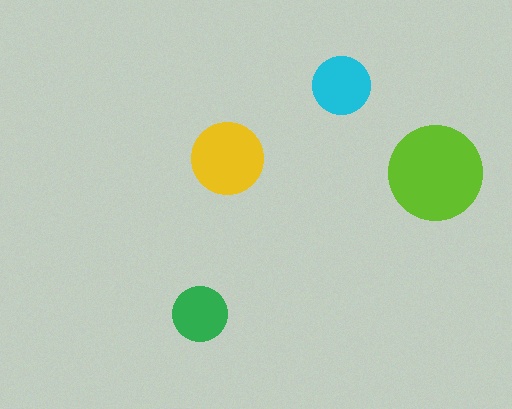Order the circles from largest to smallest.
the lime one, the yellow one, the cyan one, the green one.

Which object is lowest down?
The green circle is bottommost.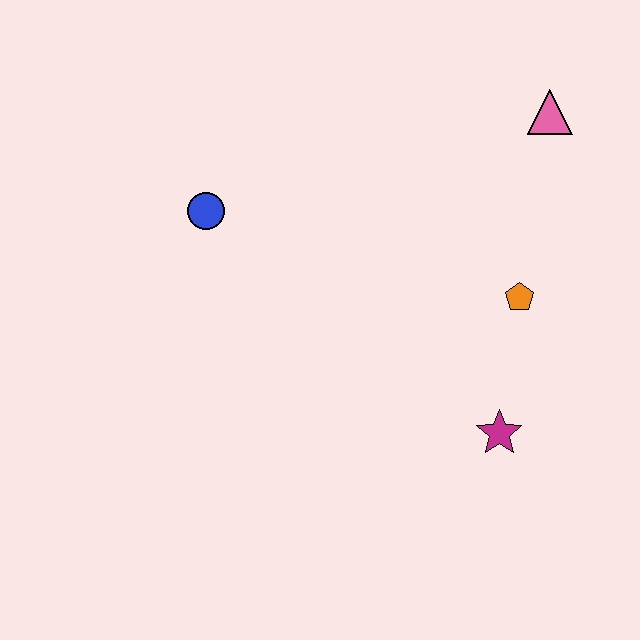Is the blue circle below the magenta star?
No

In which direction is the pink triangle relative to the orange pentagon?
The pink triangle is above the orange pentagon.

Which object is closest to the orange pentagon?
The magenta star is closest to the orange pentagon.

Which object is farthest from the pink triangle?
The blue circle is farthest from the pink triangle.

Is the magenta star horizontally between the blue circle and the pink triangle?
Yes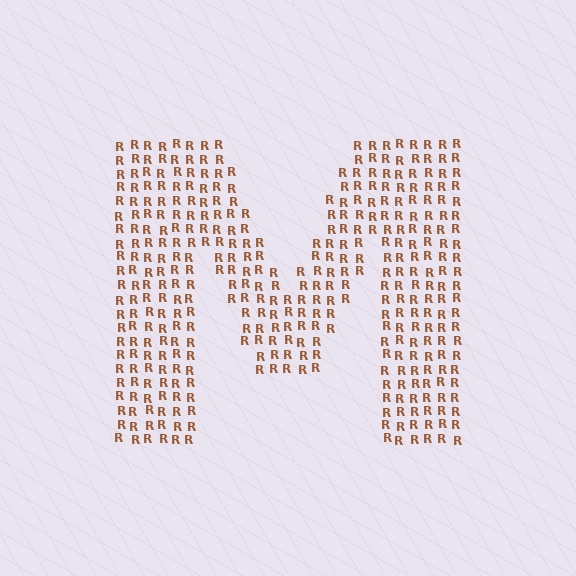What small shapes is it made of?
It is made of small letter R's.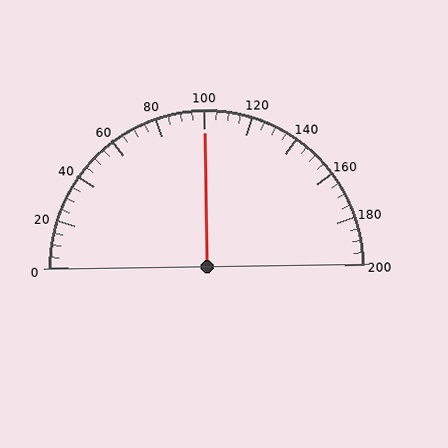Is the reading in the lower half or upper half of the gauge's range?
The reading is in the upper half of the range (0 to 200).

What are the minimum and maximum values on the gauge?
The gauge ranges from 0 to 200.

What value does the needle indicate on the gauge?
The needle indicates approximately 100.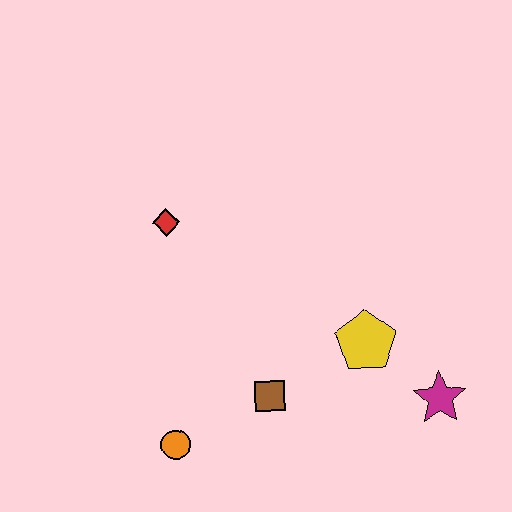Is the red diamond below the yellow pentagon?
No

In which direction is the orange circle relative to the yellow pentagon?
The orange circle is to the left of the yellow pentagon.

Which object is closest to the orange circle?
The brown square is closest to the orange circle.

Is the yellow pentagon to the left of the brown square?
No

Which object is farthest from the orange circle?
The magenta star is farthest from the orange circle.